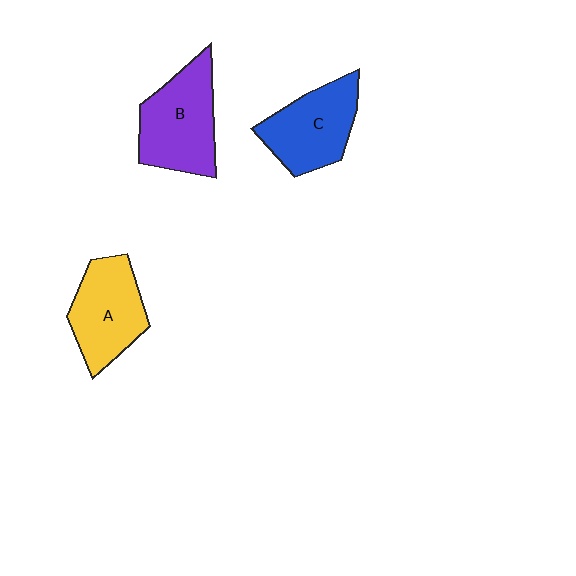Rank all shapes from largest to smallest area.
From largest to smallest: B (purple), C (blue), A (yellow).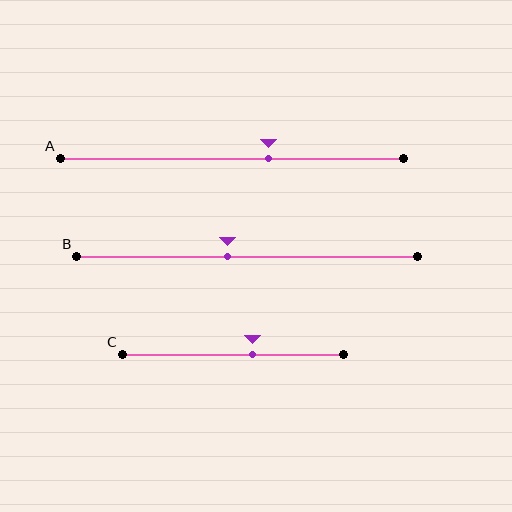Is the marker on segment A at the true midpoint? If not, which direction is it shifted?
No, the marker on segment A is shifted to the right by about 11% of the segment length.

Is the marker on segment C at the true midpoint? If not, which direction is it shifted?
No, the marker on segment C is shifted to the right by about 9% of the segment length.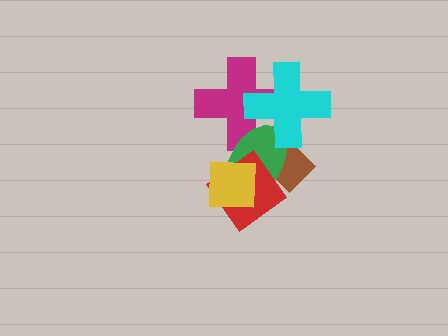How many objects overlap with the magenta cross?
2 objects overlap with the magenta cross.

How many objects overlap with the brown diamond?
2 objects overlap with the brown diamond.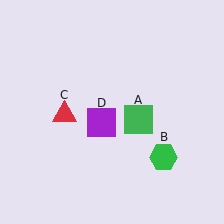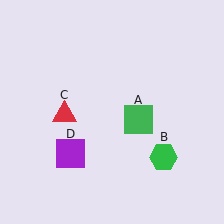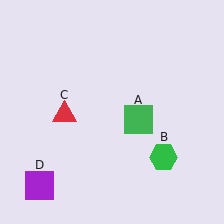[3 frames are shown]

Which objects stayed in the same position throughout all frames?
Green square (object A) and green hexagon (object B) and red triangle (object C) remained stationary.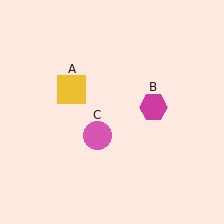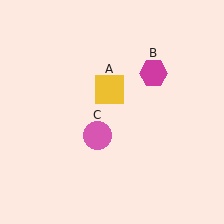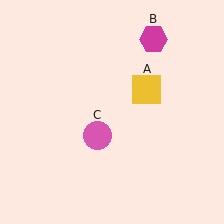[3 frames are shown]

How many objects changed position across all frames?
2 objects changed position: yellow square (object A), magenta hexagon (object B).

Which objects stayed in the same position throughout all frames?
Pink circle (object C) remained stationary.